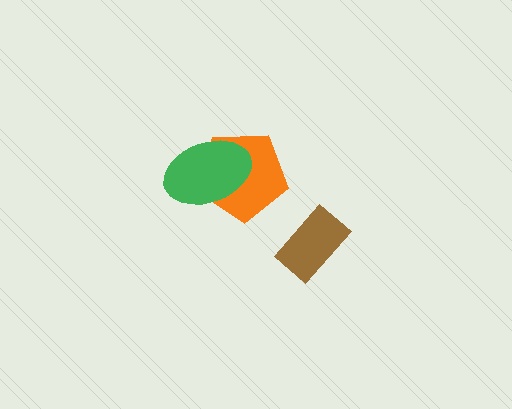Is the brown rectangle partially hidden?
No, no other shape covers it.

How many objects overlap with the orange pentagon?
1 object overlaps with the orange pentagon.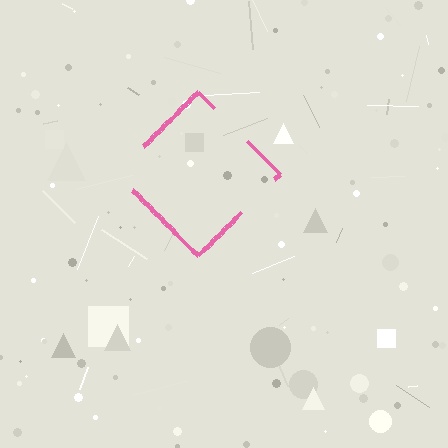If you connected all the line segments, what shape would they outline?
They would outline a diamond.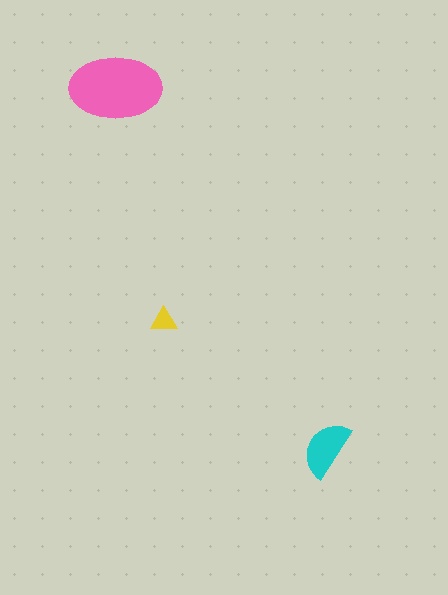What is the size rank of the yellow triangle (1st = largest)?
3rd.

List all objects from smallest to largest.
The yellow triangle, the cyan semicircle, the pink ellipse.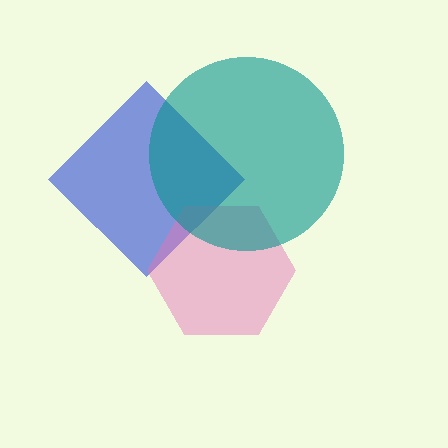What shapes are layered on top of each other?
The layered shapes are: a blue diamond, a pink hexagon, a teal circle.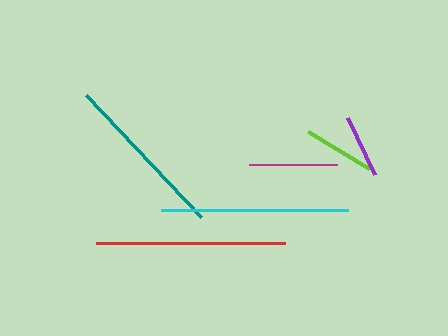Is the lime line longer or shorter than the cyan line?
The cyan line is longer than the lime line.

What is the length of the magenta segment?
The magenta segment is approximately 88 pixels long.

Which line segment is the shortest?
The purple line is the shortest at approximately 63 pixels.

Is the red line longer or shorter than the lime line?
The red line is longer than the lime line.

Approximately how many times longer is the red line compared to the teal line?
The red line is approximately 1.1 times the length of the teal line.